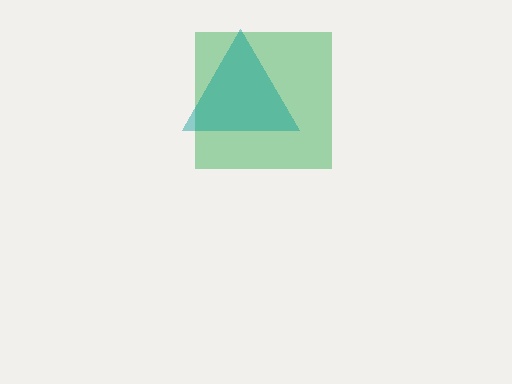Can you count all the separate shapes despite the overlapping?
Yes, there are 2 separate shapes.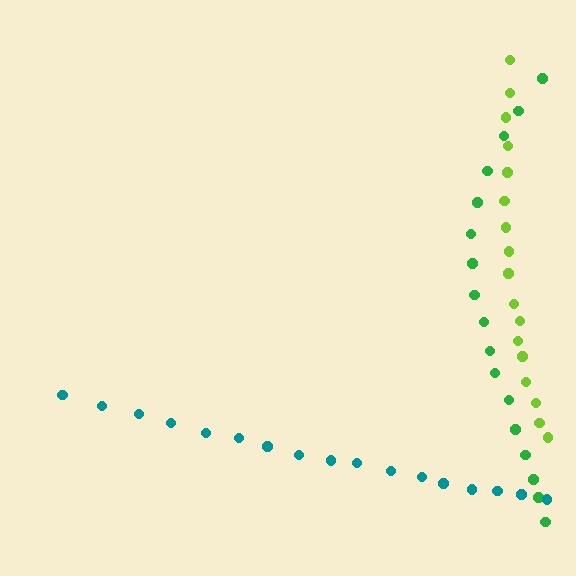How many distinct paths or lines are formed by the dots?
There are 3 distinct paths.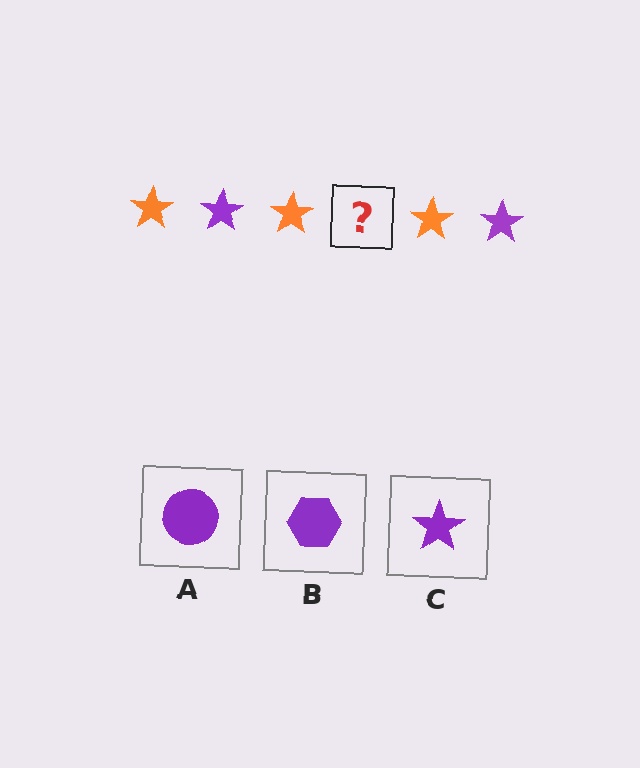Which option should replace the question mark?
Option C.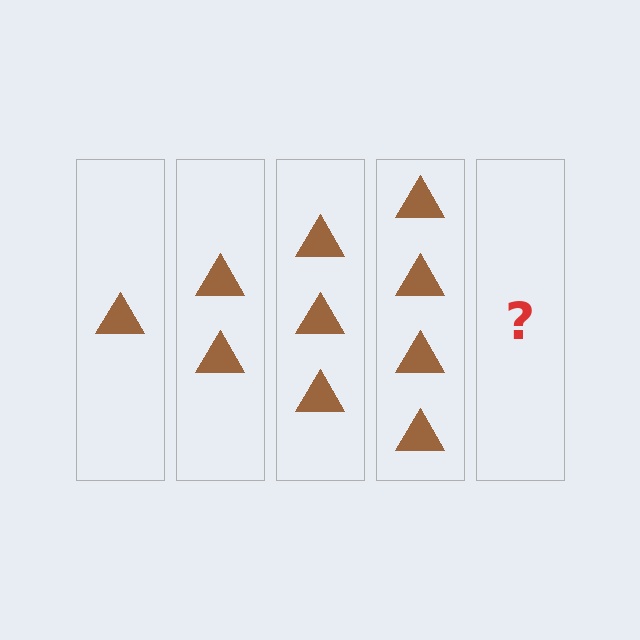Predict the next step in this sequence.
The next step is 5 triangles.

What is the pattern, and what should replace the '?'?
The pattern is that each step adds one more triangle. The '?' should be 5 triangles.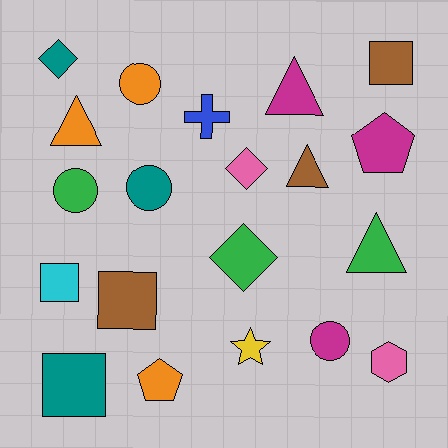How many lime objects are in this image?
There are no lime objects.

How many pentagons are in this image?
There are 2 pentagons.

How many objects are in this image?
There are 20 objects.